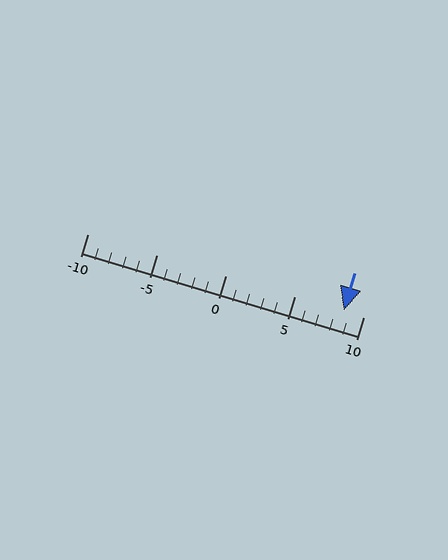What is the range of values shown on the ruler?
The ruler shows values from -10 to 10.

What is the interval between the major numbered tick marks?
The major tick marks are spaced 5 units apart.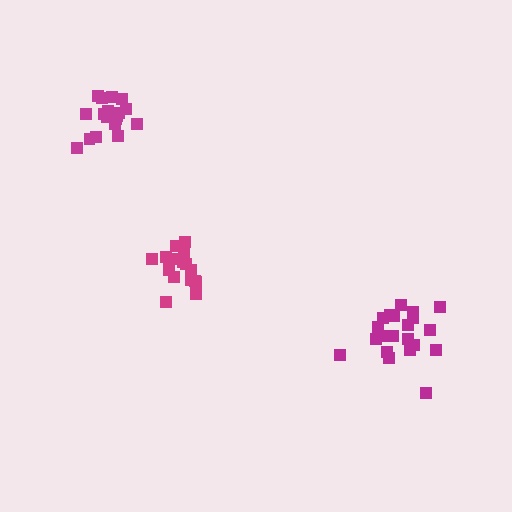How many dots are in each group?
Group 1: 17 dots, Group 2: 21 dots, Group 3: 18 dots (56 total).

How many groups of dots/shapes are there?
There are 3 groups.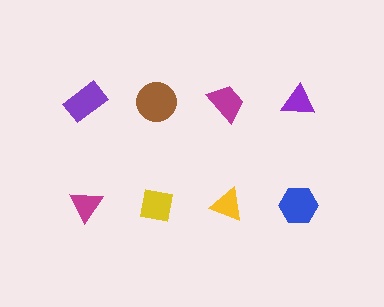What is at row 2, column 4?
A blue hexagon.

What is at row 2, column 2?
A yellow square.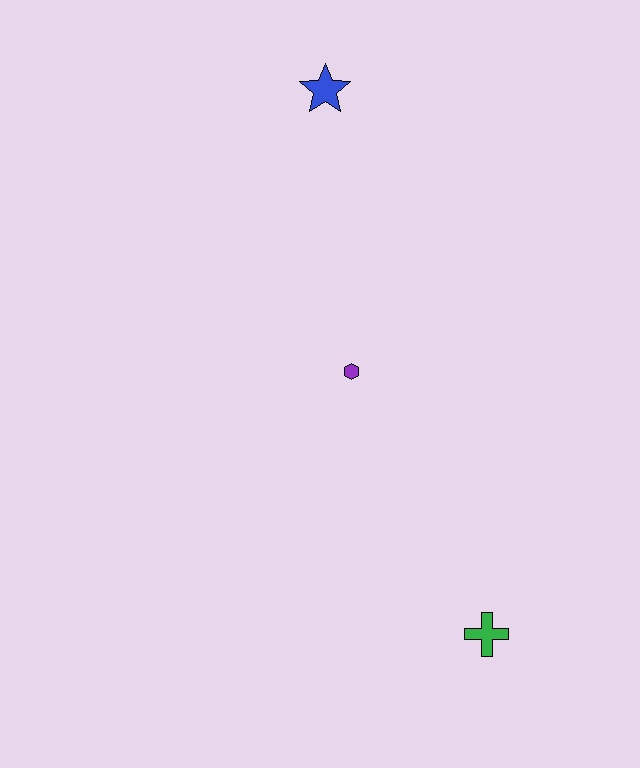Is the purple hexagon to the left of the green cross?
Yes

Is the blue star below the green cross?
No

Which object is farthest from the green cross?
The blue star is farthest from the green cross.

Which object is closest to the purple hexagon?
The blue star is closest to the purple hexagon.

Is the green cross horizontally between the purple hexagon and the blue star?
No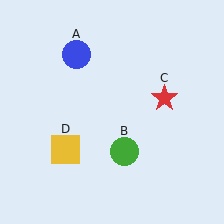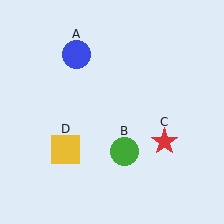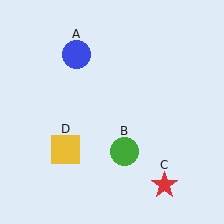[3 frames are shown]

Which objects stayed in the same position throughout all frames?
Blue circle (object A) and green circle (object B) and yellow square (object D) remained stationary.